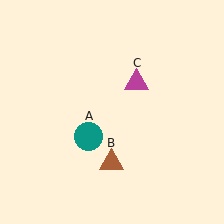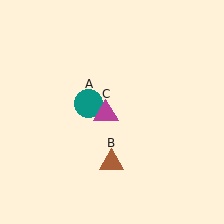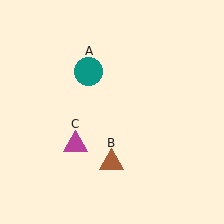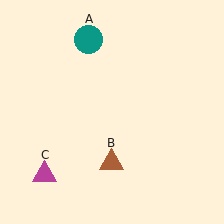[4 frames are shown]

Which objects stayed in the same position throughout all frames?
Brown triangle (object B) remained stationary.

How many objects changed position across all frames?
2 objects changed position: teal circle (object A), magenta triangle (object C).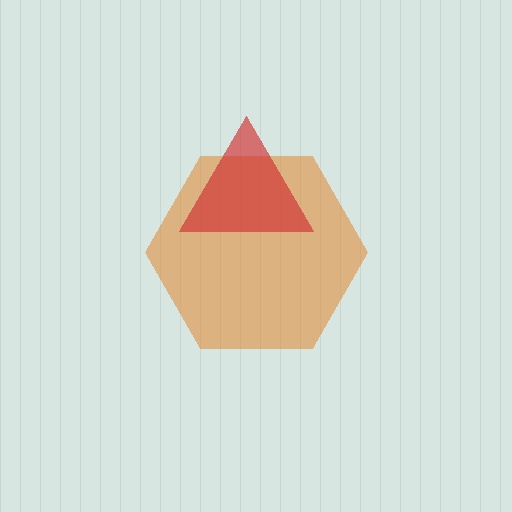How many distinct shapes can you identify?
There are 2 distinct shapes: an orange hexagon, a red triangle.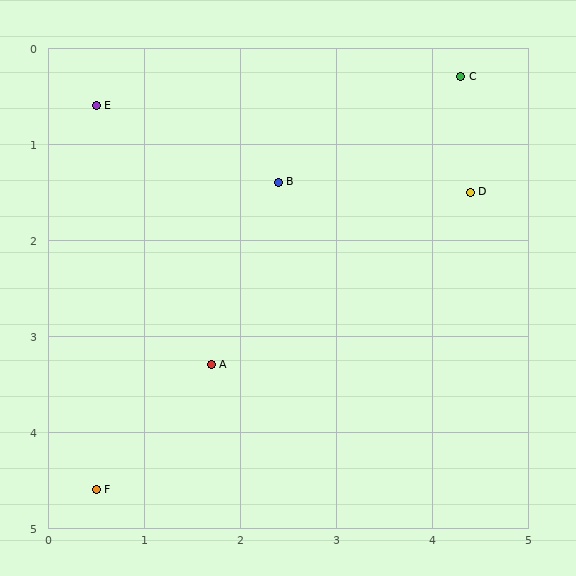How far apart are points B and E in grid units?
Points B and E are about 2.1 grid units apart.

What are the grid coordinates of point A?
Point A is at approximately (1.7, 3.3).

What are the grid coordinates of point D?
Point D is at approximately (4.4, 1.5).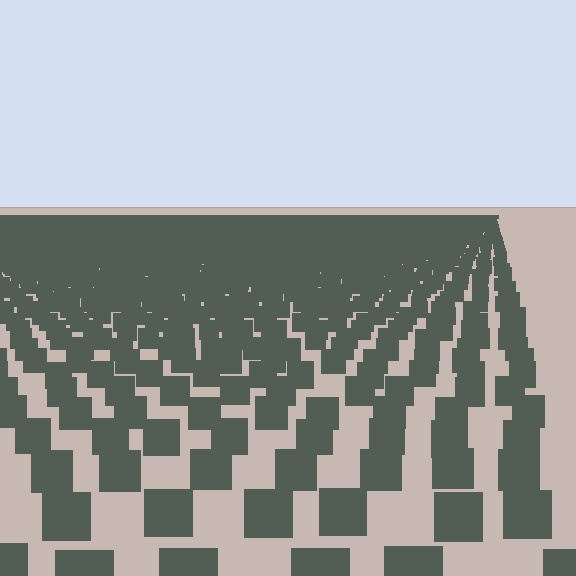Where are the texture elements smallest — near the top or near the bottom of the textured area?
Near the top.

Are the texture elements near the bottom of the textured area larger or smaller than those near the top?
Larger. Near the bottom, elements are closer to the viewer and appear at a bigger on-screen size.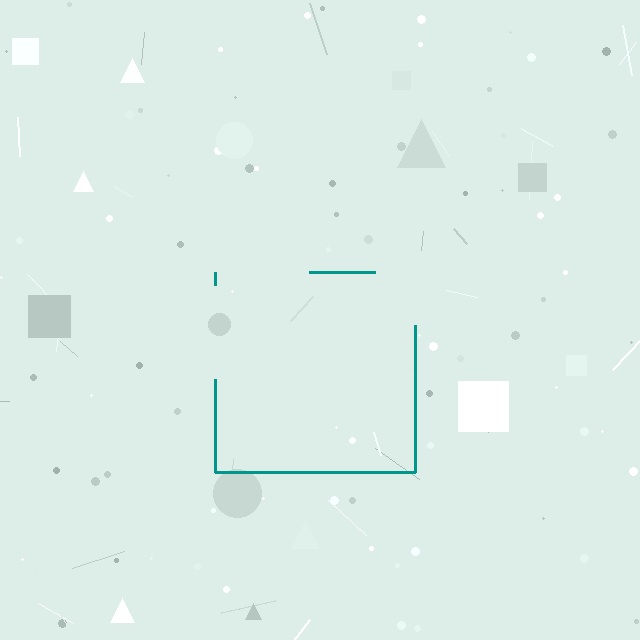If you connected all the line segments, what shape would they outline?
They would outline a square.